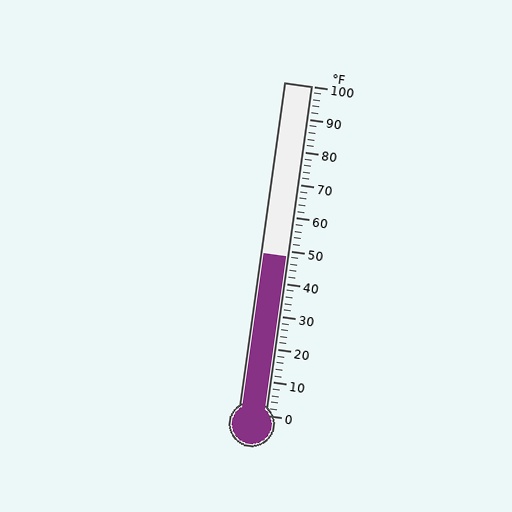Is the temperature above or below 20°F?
The temperature is above 20°F.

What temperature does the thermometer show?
The thermometer shows approximately 48°F.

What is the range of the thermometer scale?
The thermometer scale ranges from 0°F to 100°F.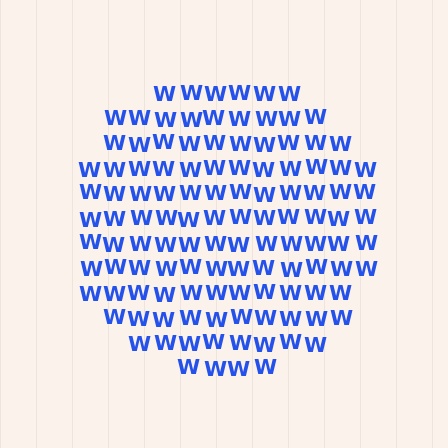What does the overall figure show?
The overall figure shows a circle.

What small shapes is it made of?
It is made of small letter W's.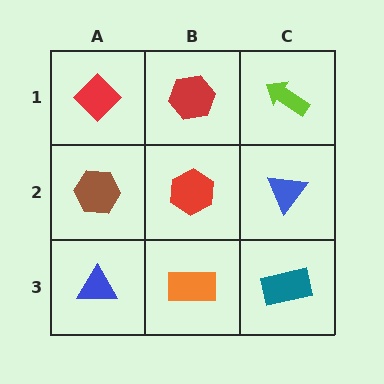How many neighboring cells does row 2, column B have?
4.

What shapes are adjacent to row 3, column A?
A brown hexagon (row 2, column A), an orange rectangle (row 3, column B).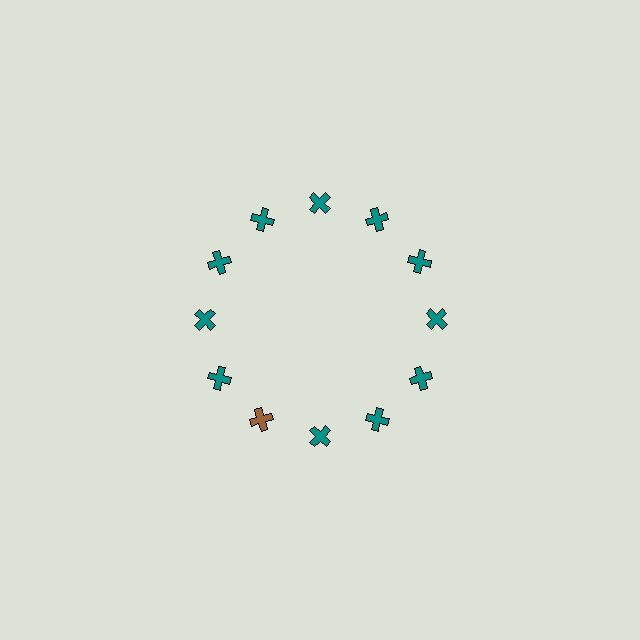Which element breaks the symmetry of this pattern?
The brown cross at roughly the 7 o'clock position breaks the symmetry. All other shapes are teal crosses.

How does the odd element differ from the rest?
It has a different color: brown instead of teal.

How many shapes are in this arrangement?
There are 12 shapes arranged in a ring pattern.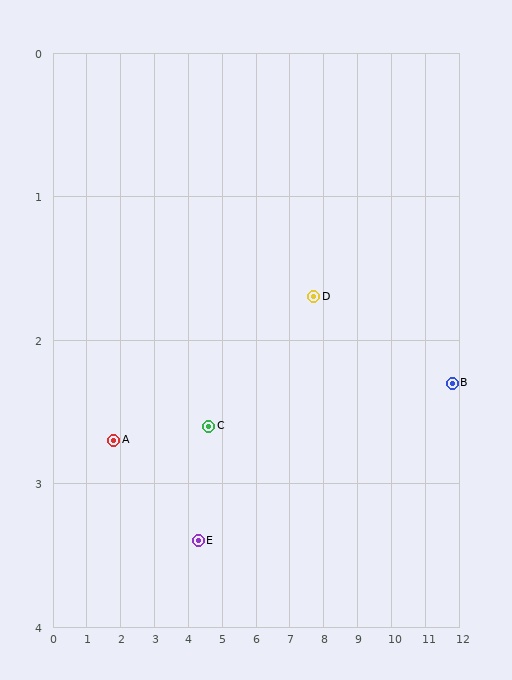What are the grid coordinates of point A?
Point A is at approximately (1.8, 2.7).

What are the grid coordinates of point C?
Point C is at approximately (4.6, 2.6).